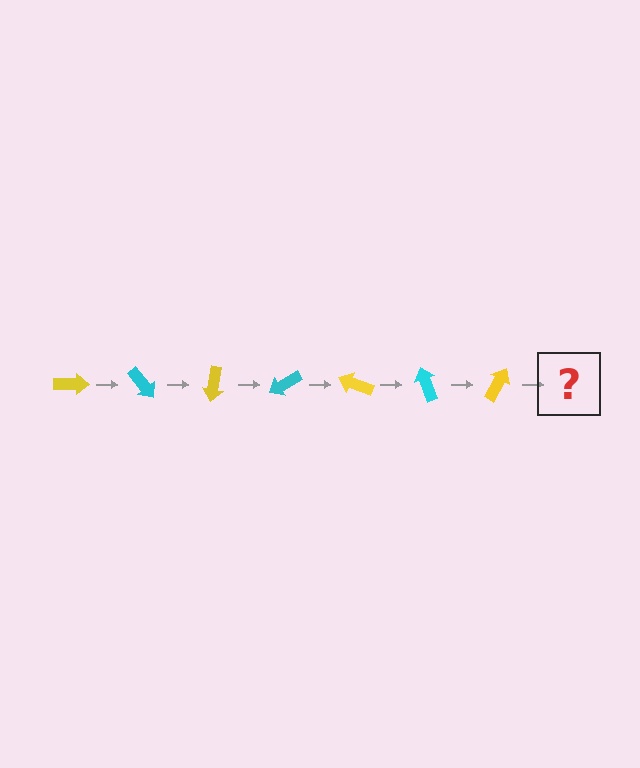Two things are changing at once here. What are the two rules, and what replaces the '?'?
The two rules are that it rotates 50 degrees each step and the color cycles through yellow and cyan. The '?' should be a cyan arrow, rotated 350 degrees from the start.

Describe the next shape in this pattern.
It should be a cyan arrow, rotated 350 degrees from the start.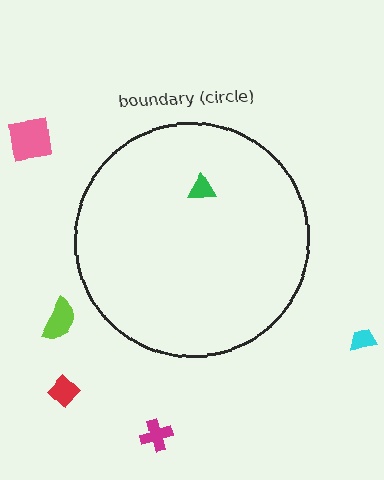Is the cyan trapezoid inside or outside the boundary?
Outside.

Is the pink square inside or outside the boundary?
Outside.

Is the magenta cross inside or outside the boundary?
Outside.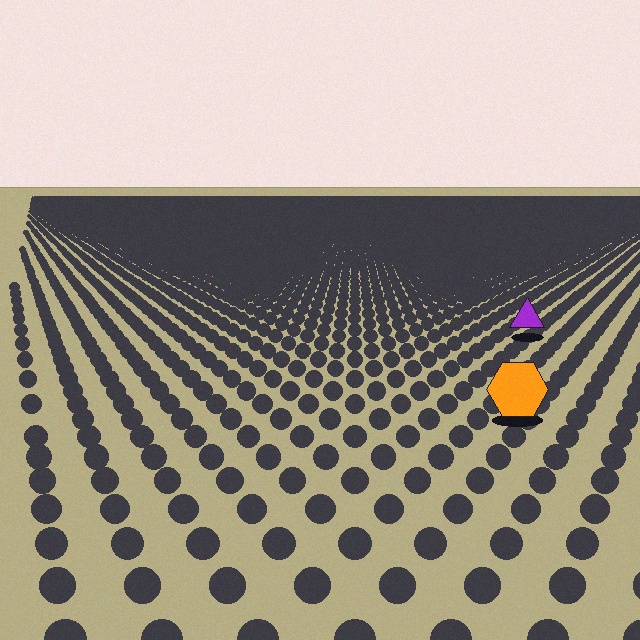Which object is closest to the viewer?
The orange hexagon is closest. The texture marks near it are larger and more spread out.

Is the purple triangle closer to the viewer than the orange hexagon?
No. The orange hexagon is closer — you can tell from the texture gradient: the ground texture is coarser near it.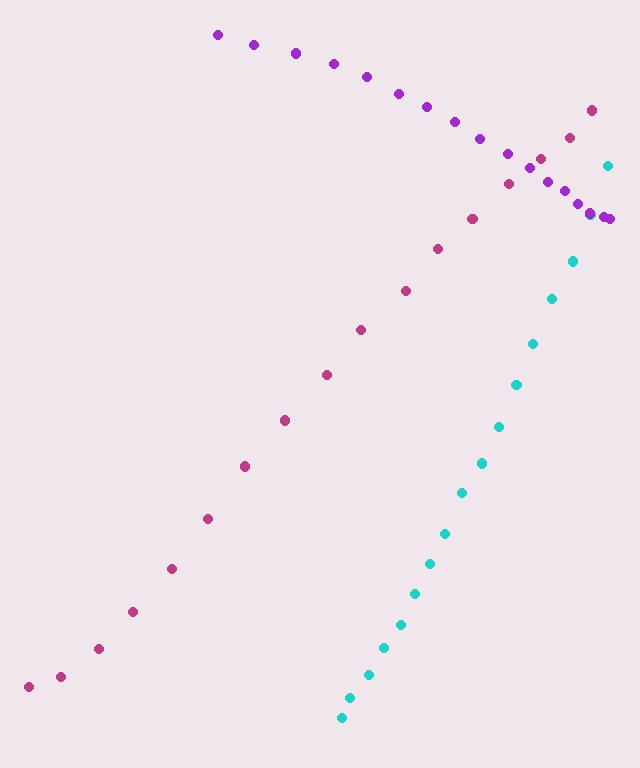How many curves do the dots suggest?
There are 3 distinct paths.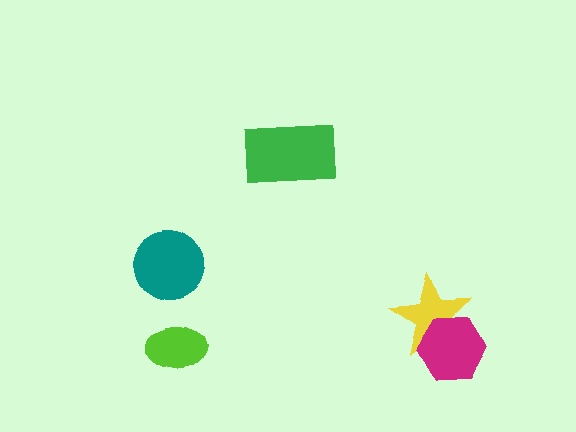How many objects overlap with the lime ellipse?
0 objects overlap with the lime ellipse.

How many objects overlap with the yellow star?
1 object overlaps with the yellow star.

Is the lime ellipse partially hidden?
No, no other shape covers it.